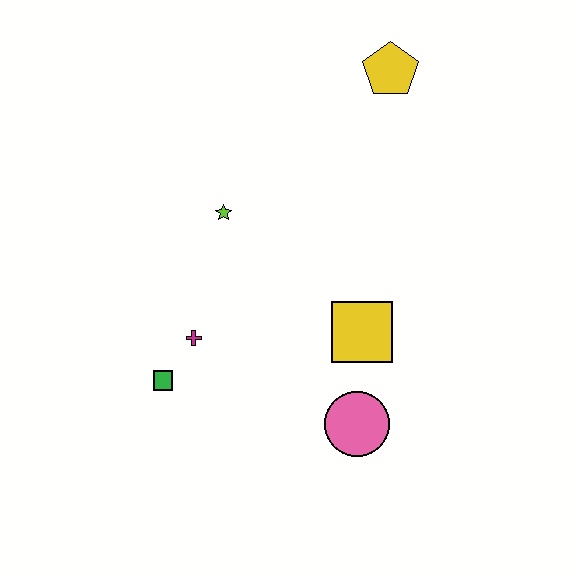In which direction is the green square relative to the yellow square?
The green square is to the left of the yellow square.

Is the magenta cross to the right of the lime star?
No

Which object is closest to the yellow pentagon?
The lime star is closest to the yellow pentagon.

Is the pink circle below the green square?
Yes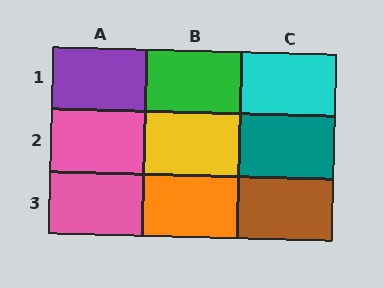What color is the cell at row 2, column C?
Teal.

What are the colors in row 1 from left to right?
Purple, green, cyan.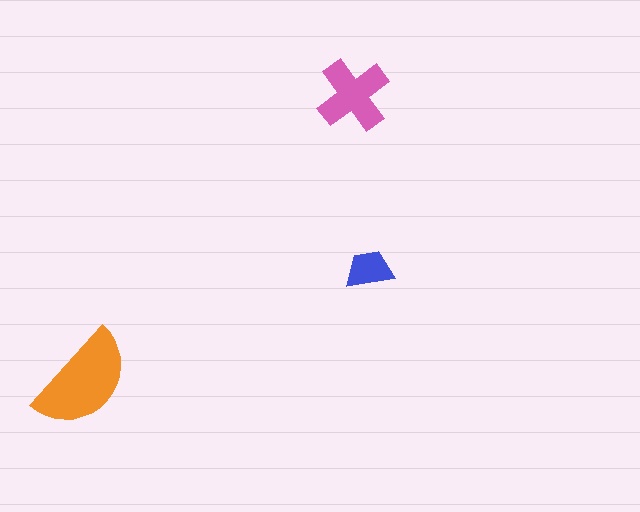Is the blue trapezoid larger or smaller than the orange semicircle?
Smaller.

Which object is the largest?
The orange semicircle.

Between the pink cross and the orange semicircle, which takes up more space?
The orange semicircle.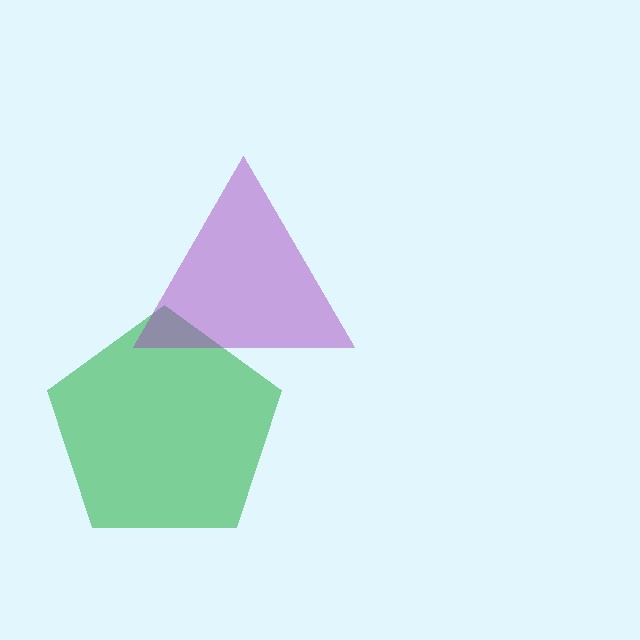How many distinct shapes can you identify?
There are 2 distinct shapes: a green pentagon, a purple triangle.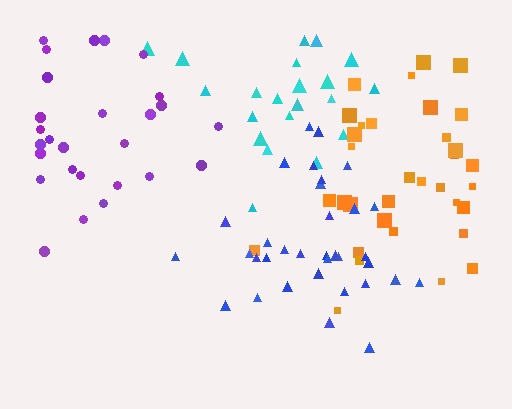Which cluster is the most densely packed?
Blue.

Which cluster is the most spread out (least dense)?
Purple.